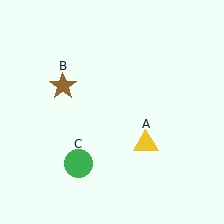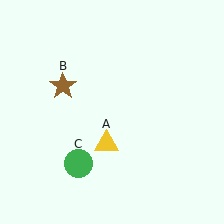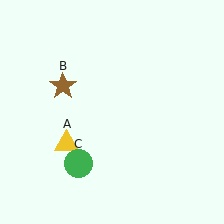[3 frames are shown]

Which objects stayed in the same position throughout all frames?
Brown star (object B) and green circle (object C) remained stationary.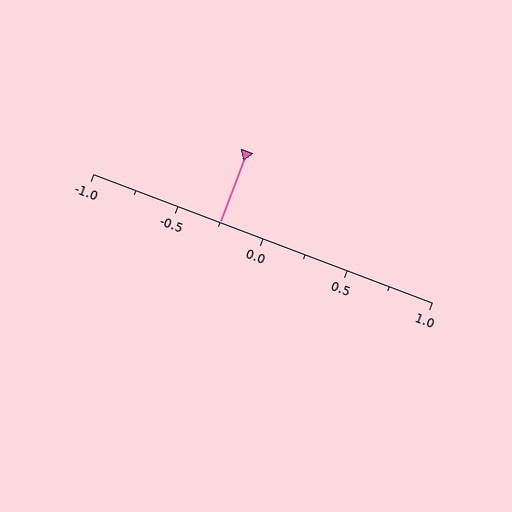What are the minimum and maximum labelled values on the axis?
The axis runs from -1.0 to 1.0.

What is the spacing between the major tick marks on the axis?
The major ticks are spaced 0.5 apart.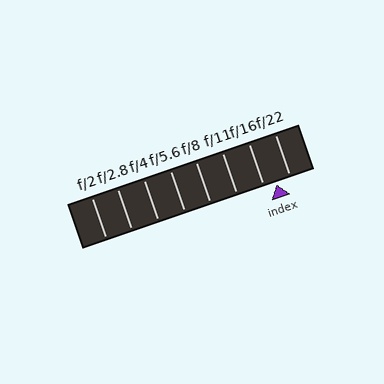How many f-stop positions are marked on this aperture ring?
There are 8 f-stop positions marked.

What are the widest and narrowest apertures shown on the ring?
The widest aperture shown is f/2 and the narrowest is f/22.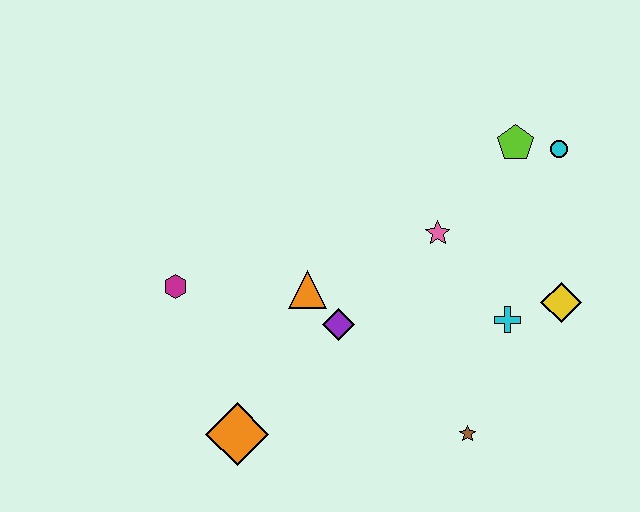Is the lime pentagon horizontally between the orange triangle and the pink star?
No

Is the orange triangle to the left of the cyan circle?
Yes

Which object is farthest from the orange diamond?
The cyan circle is farthest from the orange diamond.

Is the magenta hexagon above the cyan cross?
Yes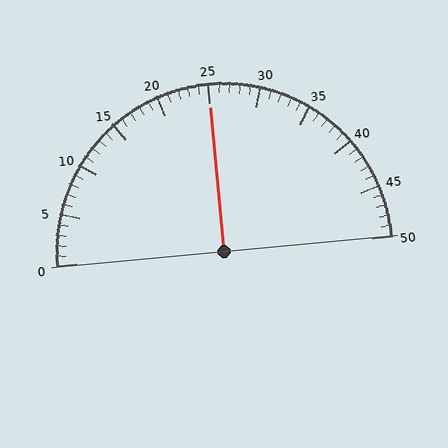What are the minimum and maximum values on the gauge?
The gauge ranges from 0 to 50.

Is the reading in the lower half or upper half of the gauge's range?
The reading is in the upper half of the range (0 to 50).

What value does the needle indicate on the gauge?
The needle indicates approximately 25.